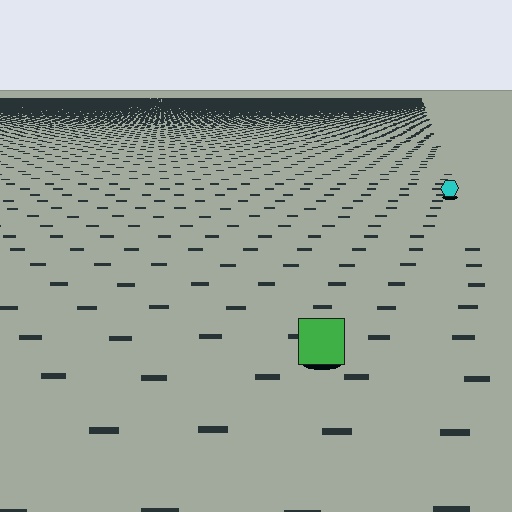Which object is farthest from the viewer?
The cyan hexagon is farthest from the viewer. It appears smaller and the ground texture around it is denser.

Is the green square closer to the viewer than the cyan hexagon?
Yes. The green square is closer — you can tell from the texture gradient: the ground texture is coarser near it.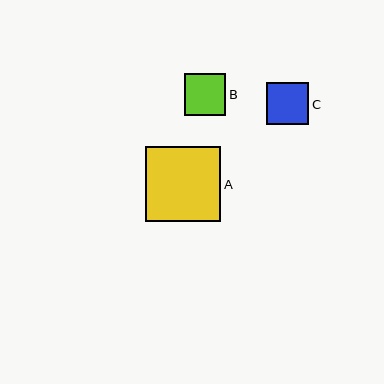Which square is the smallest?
Square B is the smallest with a size of approximately 41 pixels.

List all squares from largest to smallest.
From largest to smallest: A, C, B.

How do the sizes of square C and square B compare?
Square C and square B are approximately the same size.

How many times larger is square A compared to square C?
Square A is approximately 1.8 times the size of square C.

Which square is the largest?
Square A is the largest with a size of approximately 75 pixels.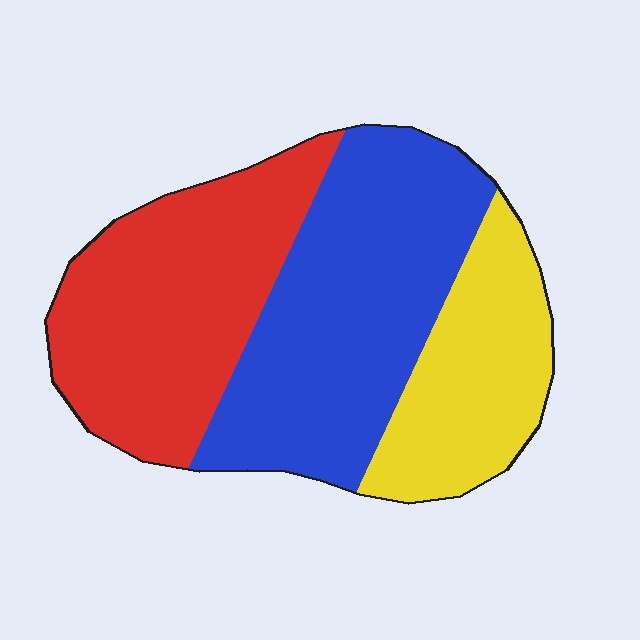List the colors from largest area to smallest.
From largest to smallest: blue, red, yellow.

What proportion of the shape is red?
Red takes up between a quarter and a half of the shape.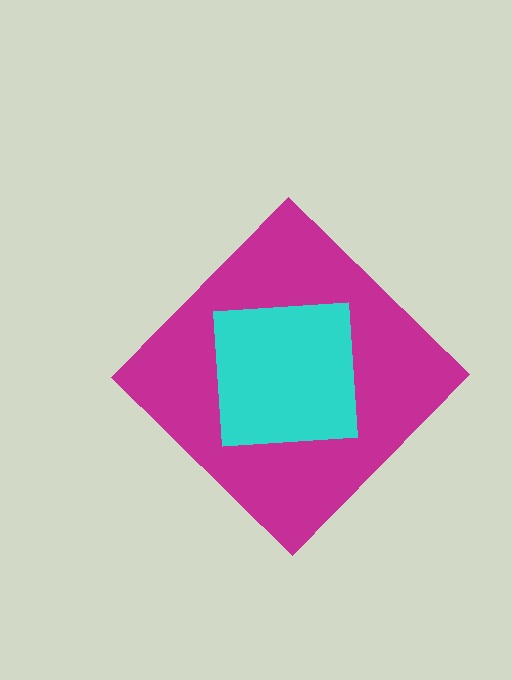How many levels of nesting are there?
2.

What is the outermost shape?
The magenta diamond.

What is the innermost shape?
The cyan square.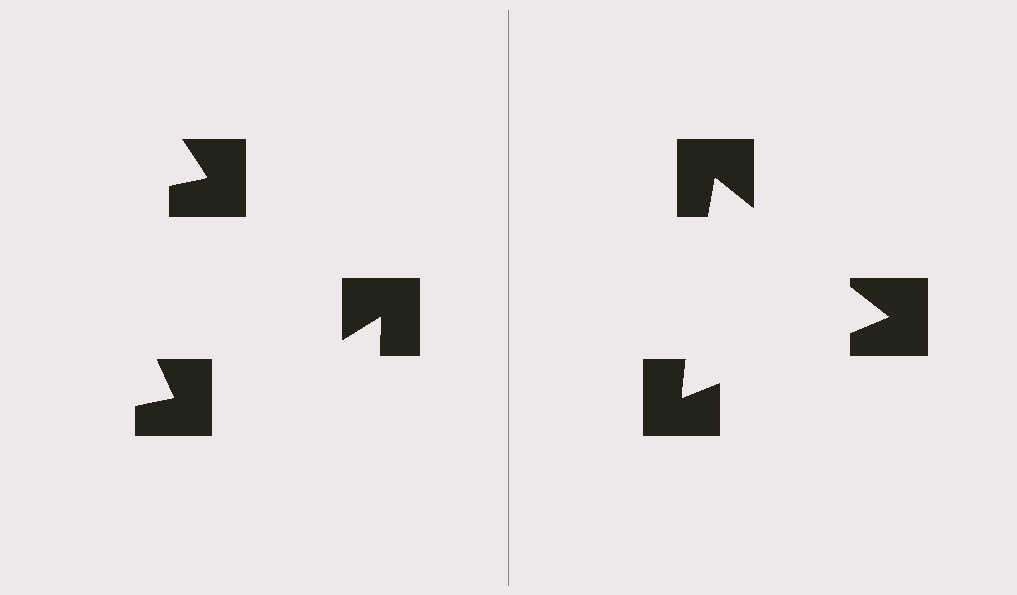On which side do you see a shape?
An illusory triangle appears on the right side. On the left side the wedge cuts are rotated, so no coherent shape forms.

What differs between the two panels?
The notched squares are positioned identically on both sides; only the wedge orientations differ. On the right they align to a triangle; on the left they are misaligned.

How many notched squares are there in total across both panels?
6 — 3 on each side.